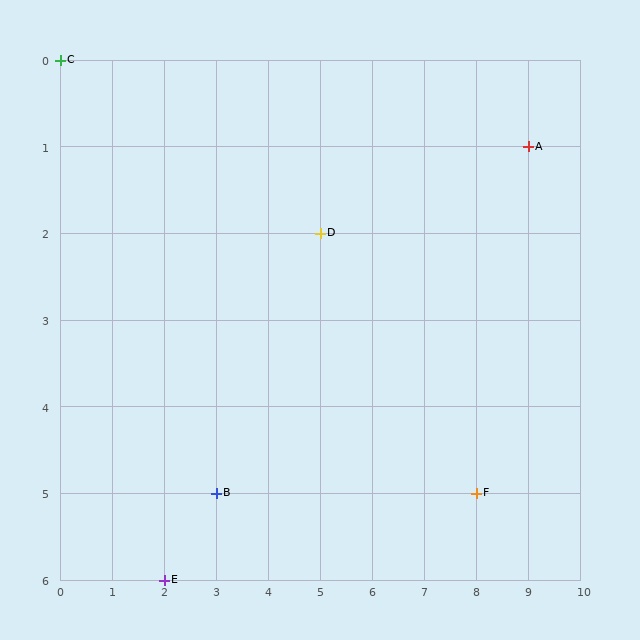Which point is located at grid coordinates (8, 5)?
Point F is at (8, 5).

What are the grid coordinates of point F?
Point F is at grid coordinates (8, 5).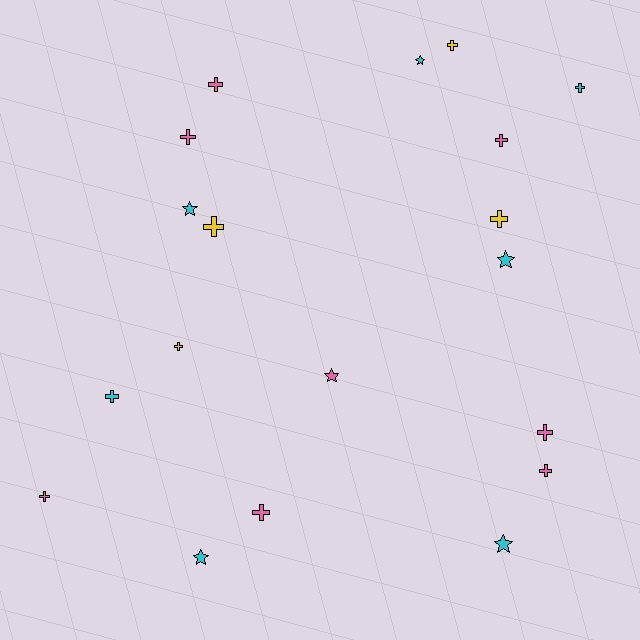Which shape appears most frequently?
Cross, with 13 objects.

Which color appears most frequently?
Pink, with 8 objects.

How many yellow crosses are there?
There are 4 yellow crosses.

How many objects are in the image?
There are 19 objects.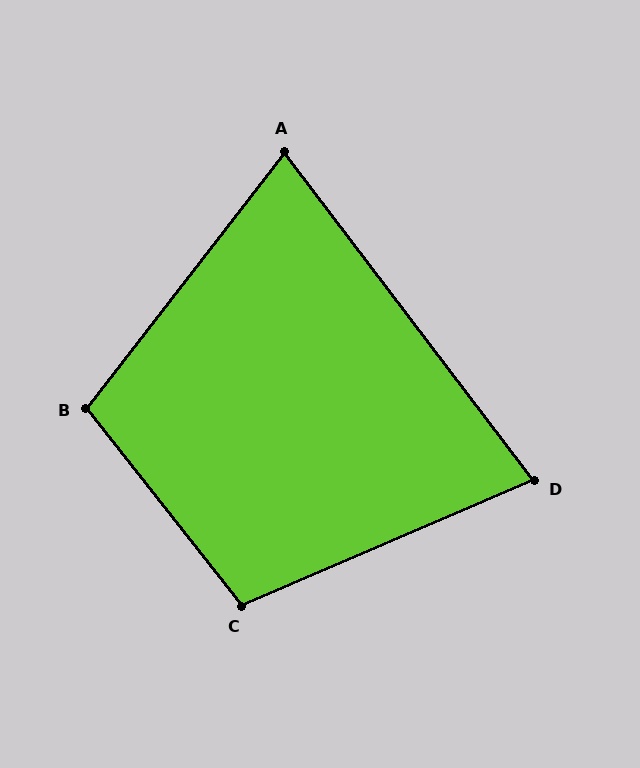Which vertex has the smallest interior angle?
A, at approximately 75 degrees.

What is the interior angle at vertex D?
Approximately 76 degrees (acute).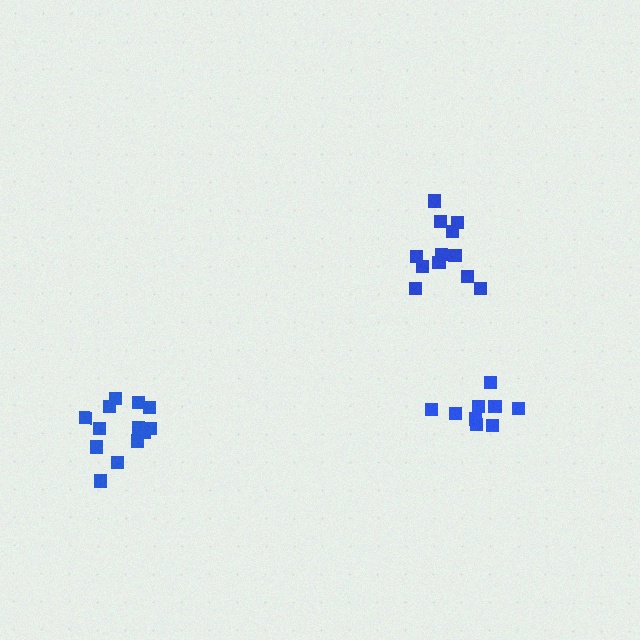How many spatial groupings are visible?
There are 3 spatial groupings.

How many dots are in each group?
Group 1: 12 dots, Group 2: 9 dots, Group 3: 13 dots (34 total).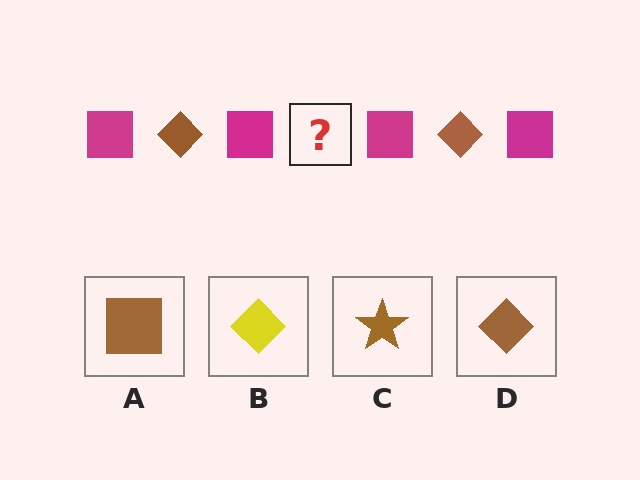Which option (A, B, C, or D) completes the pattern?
D.